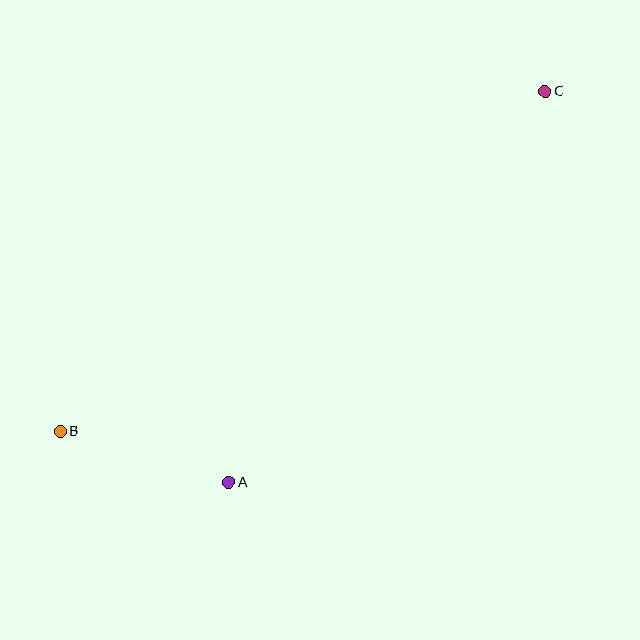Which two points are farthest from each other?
Points B and C are farthest from each other.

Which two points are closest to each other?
Points A and B are closest to each other.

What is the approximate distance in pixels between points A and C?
The distance between A and C is approximately 503 pixels.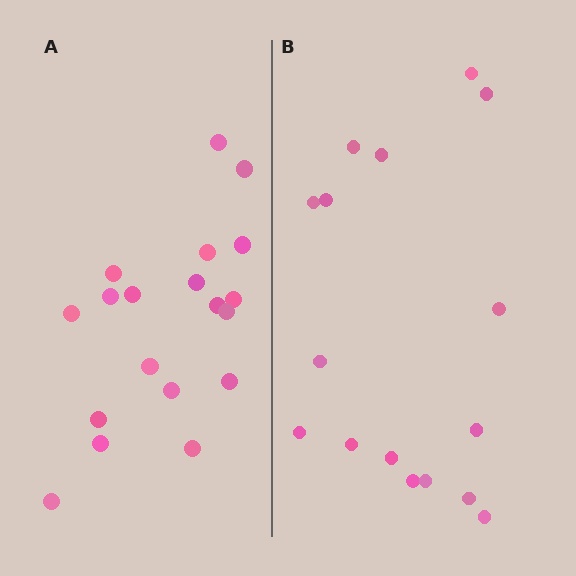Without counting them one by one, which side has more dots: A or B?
Region A (the left region) has more dots.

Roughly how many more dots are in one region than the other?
Region A has just a few more — roughly 2 or 3 more dots than region B.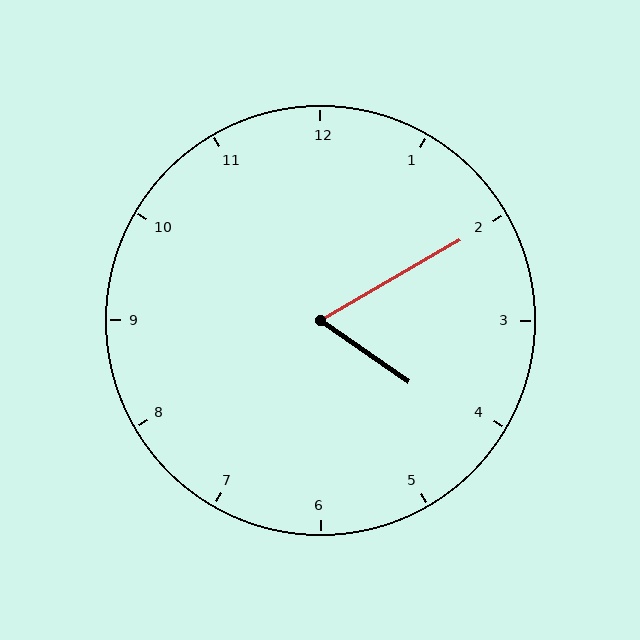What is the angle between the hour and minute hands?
Approximately 65 degrees.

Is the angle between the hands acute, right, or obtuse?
It is acute.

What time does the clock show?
4:10.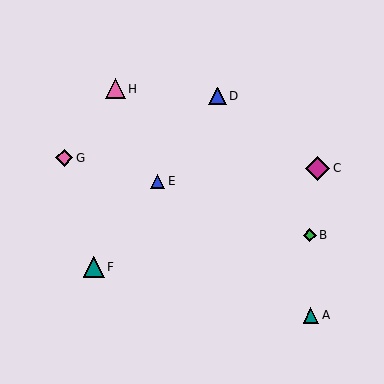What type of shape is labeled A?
Shape A is a teal triangle.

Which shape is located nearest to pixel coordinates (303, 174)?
The magenta diamond (labeled C) at (318, 168) is nearest to that location.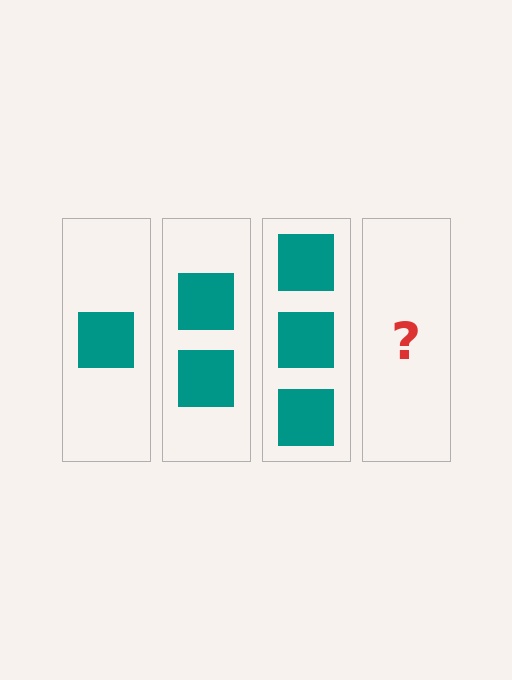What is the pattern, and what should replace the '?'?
The pattern is that each step adds one more square. The '?' should be 4 squares.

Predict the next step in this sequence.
The next step is 4 squares.